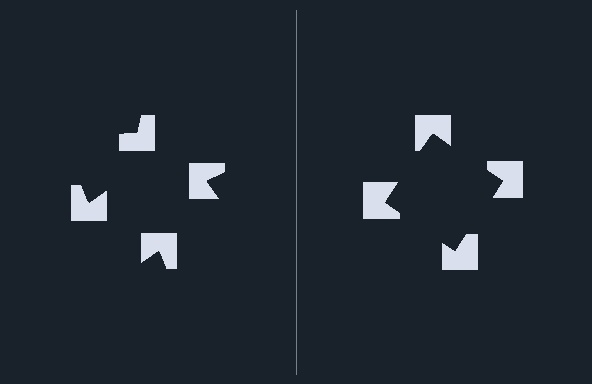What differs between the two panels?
The notched squares are positioned identically on both sides; only the wedge orientations differ. On the right they align to a square; on the left they are misaligned.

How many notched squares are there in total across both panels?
8 — 4 on each side.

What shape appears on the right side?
An illusory square.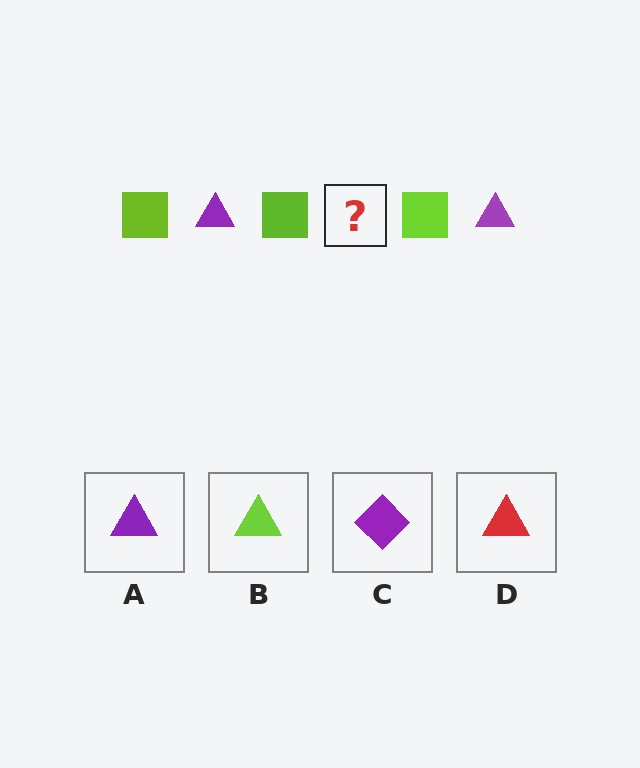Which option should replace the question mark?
Option A.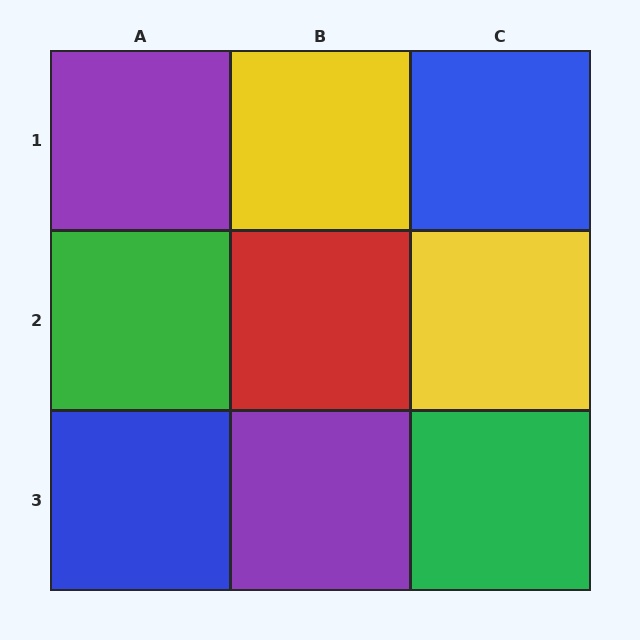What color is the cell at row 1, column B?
Yellow.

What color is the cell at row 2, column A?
Green.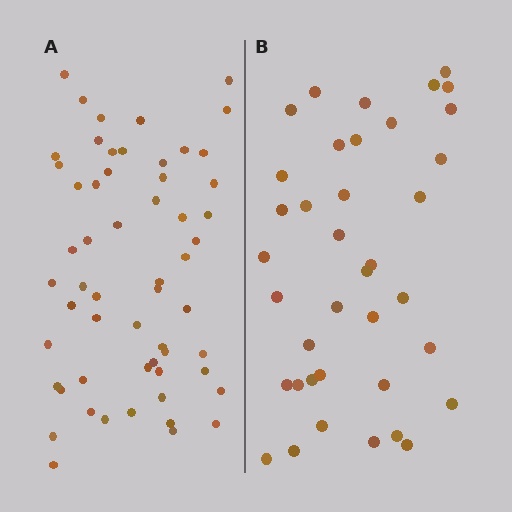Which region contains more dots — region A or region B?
Region A (the left region) has more dots.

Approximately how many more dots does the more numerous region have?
Region A has approximately 20 more dots than region B.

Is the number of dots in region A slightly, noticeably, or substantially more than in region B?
Region A has substantially more. The ratio is roughly 1.5 to 1.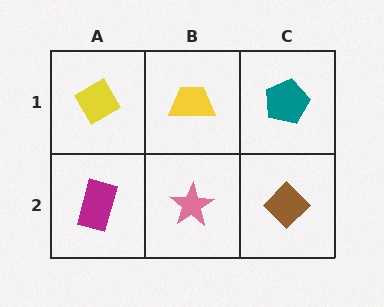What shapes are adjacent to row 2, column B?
A yellow trapezoid (row 1, column B), a magenta rectangle (row 2, column A), a brown diamond (row 2, column C).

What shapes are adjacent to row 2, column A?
A yellow diamond (row 1, column A), a pink star (row 2, column B).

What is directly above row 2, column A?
A yellow diamond.